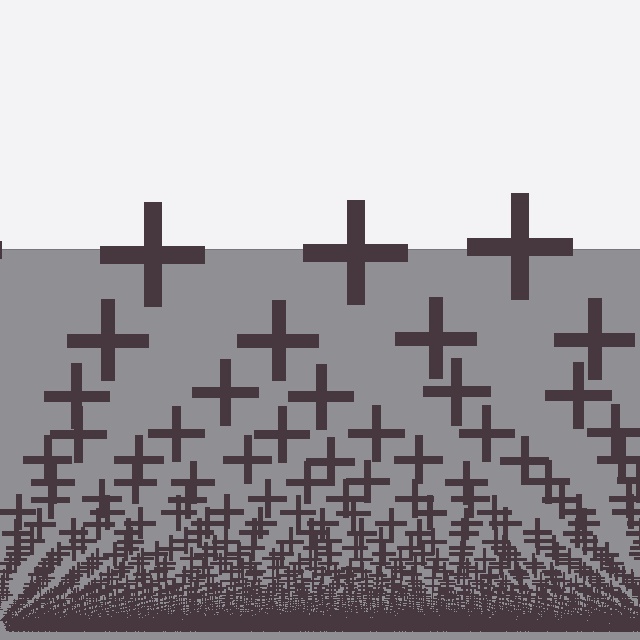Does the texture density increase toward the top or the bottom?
Density increases toward the bottom.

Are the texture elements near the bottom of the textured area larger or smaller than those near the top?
Smaller. The gradient is inverted — elements near the bottom are smaller and denser.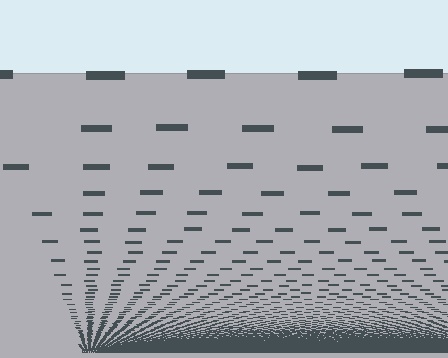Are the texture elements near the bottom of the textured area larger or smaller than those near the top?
Smaller. The gradient is inverted — elements near the bottom are smaller and denser.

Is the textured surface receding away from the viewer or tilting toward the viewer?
The surface appears to tilt toward the viewer. Texture elements get larger and sparser toward the top.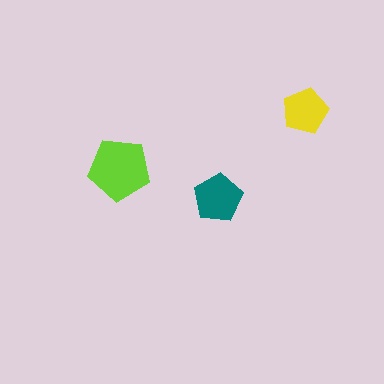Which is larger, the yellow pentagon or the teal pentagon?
The teal one.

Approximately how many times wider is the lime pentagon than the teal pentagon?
About 1.5 times wider.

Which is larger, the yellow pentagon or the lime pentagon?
The lime one.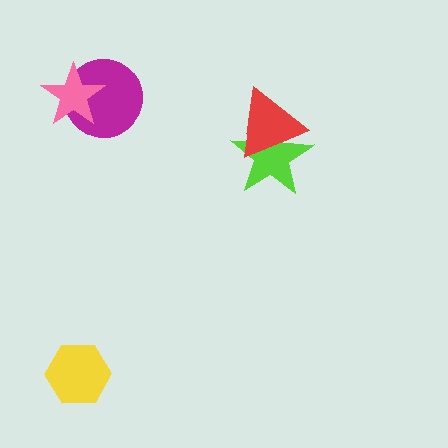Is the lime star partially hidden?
Yes, it is partially covered by another shape.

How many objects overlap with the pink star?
1 object overlaps with the pink star.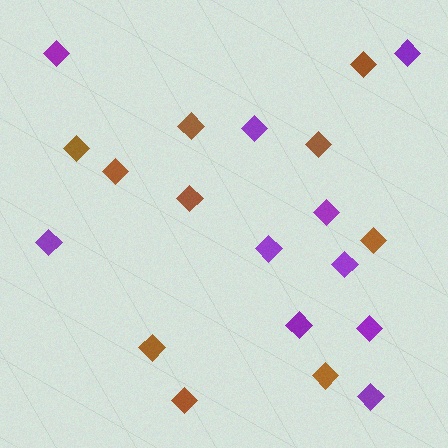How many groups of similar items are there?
There are 2 groups: one group of brown diamonds (10) and one group of purple diamonds (10).